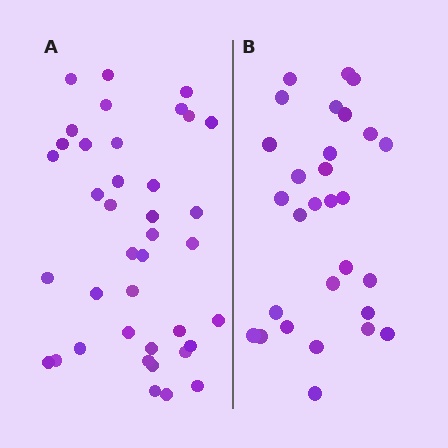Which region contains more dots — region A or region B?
Region A (the left region) has more dots.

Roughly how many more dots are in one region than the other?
Region A has roughly 10 or so more dots than region B.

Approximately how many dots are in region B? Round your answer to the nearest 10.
About 30 dots. (The exact count is 29, which rounds to 30.)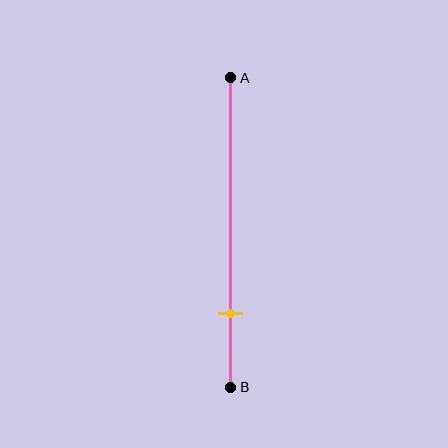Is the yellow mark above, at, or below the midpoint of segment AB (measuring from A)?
The yellow mark is below the midpoint of segment AB.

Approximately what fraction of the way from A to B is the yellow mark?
The yellow mark is approximately 75% of the way from A to B.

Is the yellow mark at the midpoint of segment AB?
No, the mark is at about 75% from A, not at the 50% midpoint.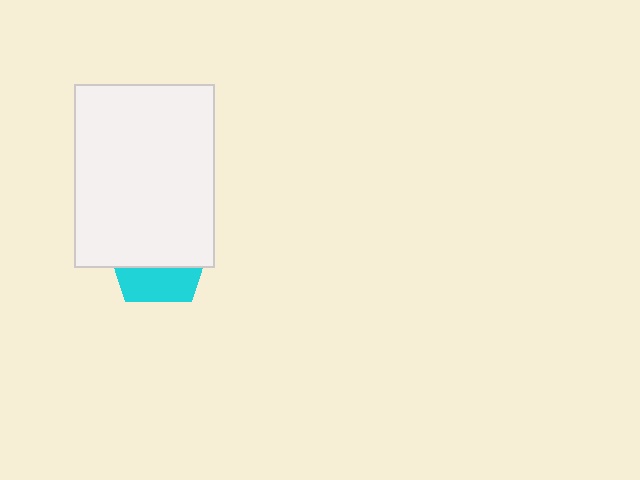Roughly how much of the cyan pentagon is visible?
A small part of it is visible (roughly 34%).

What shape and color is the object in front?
The object in front is a white rectangle.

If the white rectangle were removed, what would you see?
You would see the complete cyan pentagon.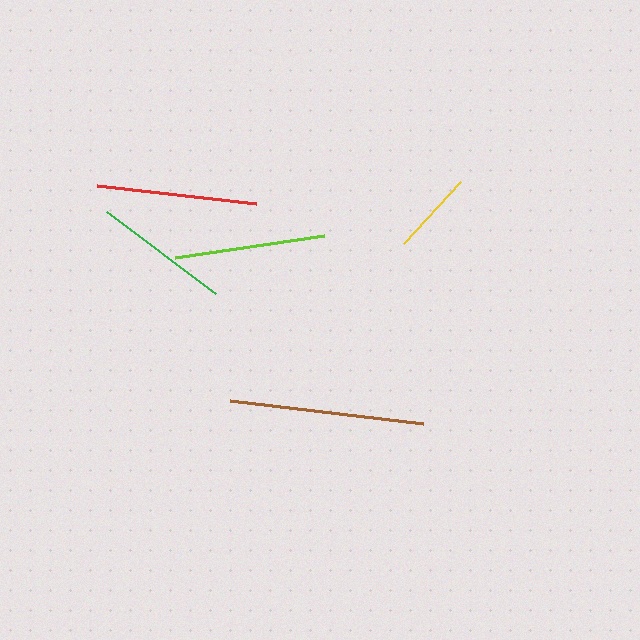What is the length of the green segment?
The green segment is approximately 136 pixels long.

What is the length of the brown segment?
The brown segment is approximately 194 pixels long.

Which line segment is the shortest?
The yellow line is the shortest at approximately 85 pixels.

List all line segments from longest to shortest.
From longest to shortest: brown, red, lime, green, yellow.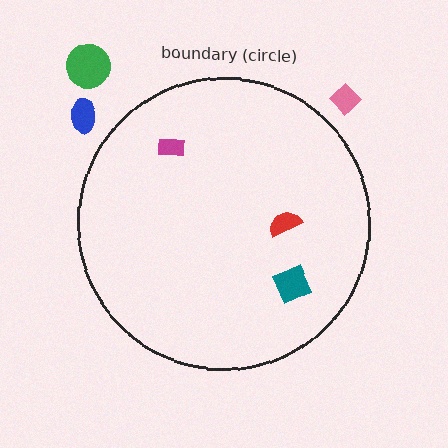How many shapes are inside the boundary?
3 inside, 3 outside.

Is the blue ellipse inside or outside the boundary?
Outside.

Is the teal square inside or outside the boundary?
Inside.